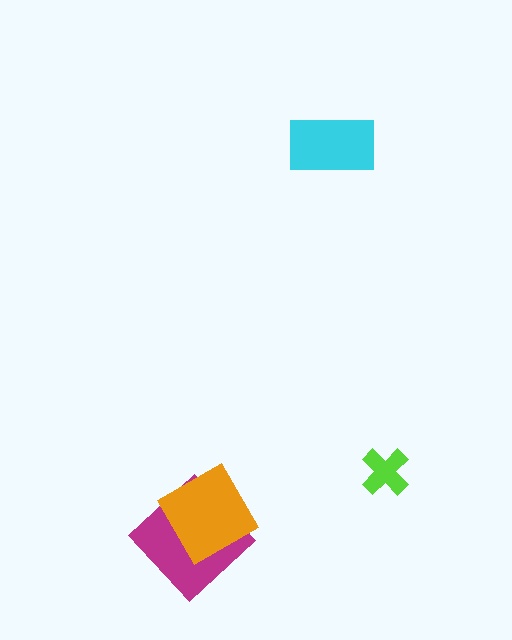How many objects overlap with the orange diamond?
1 object overlaps with the orange diamond.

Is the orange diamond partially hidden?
No, no other shape covers it.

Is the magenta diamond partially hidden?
Yes, it is partially covered by another shape.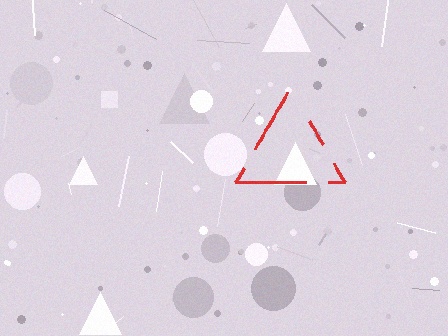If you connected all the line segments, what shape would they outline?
They would outline a triangle.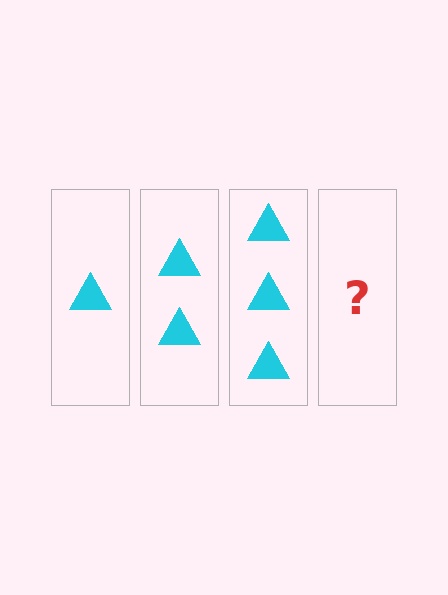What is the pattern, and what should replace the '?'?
The pattern is that each step adds one more triangle. The '?' should be 4 triangles.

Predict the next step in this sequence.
The next step is 4 triangles.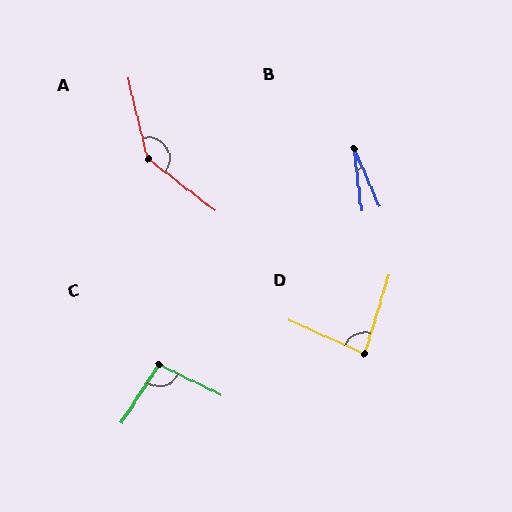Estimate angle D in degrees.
Approximately 84 degrees.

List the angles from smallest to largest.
B (17°), D (84°), C (97°), A (141°).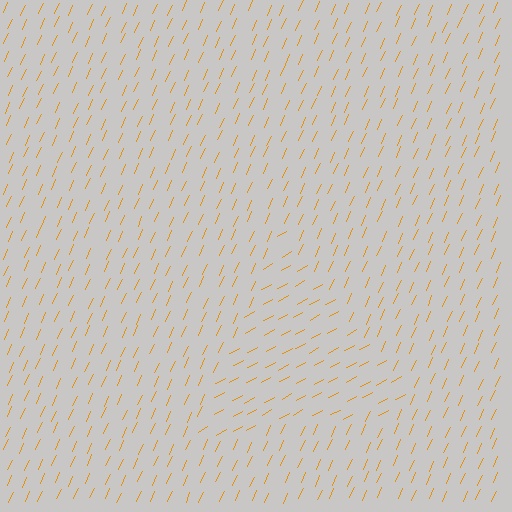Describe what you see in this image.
The image is filled with small orange line segments. A triangle region in the image has lines oriented differently from the surrounding lines, creating a visible texture boundary.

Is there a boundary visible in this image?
Yes, there is a texture boundary formed by a change in line orientation.